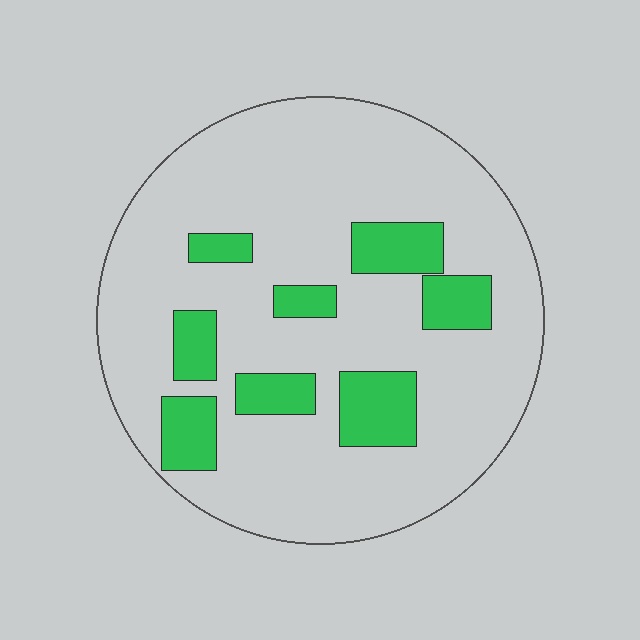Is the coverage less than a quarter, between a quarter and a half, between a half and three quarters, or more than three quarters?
Less than a quarter.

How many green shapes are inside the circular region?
8.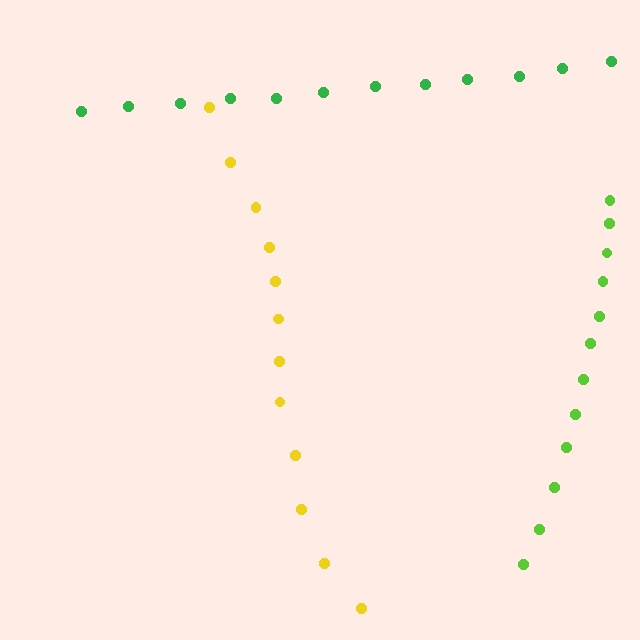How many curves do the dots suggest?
There are 3 distinct paths.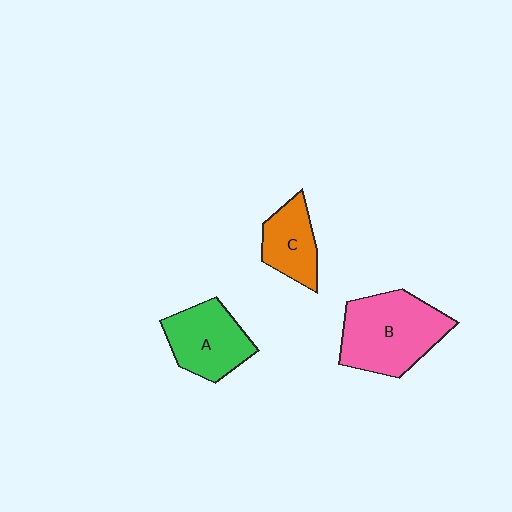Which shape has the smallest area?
Shape C (orange).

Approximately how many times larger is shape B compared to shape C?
Approximately 1.9 times.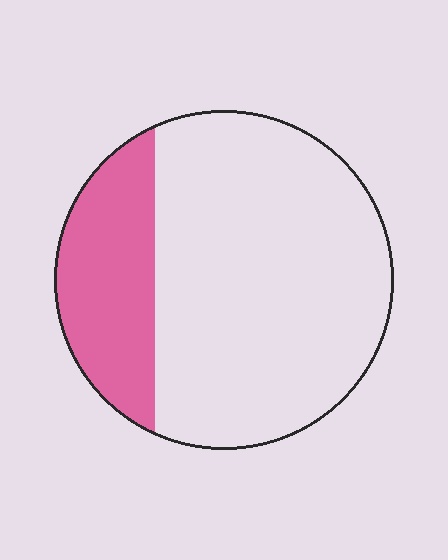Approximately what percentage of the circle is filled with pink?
Approximately 25%.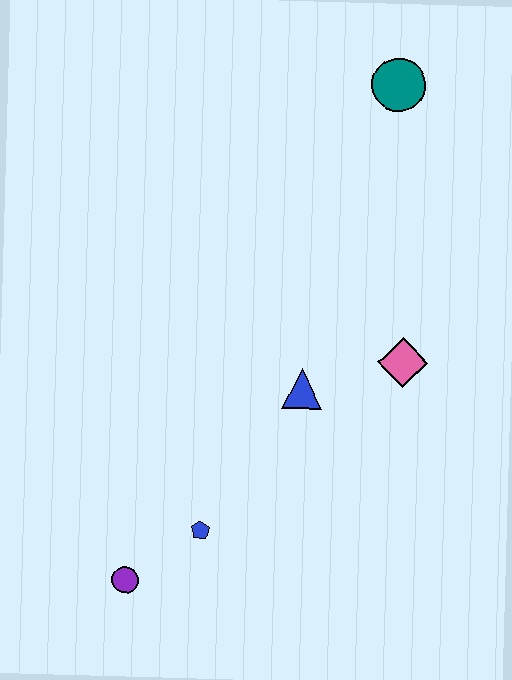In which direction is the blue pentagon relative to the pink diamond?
The blue pentagon is to the left of the pink diamond.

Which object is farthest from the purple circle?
The teal circle is farthest from the purple circle.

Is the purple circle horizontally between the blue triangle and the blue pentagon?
No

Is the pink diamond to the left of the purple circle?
No